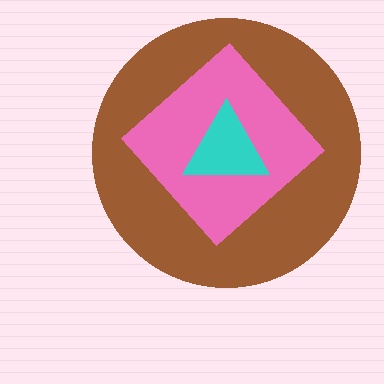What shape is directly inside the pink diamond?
The cyan triangle.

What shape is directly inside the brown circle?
The pink diamond.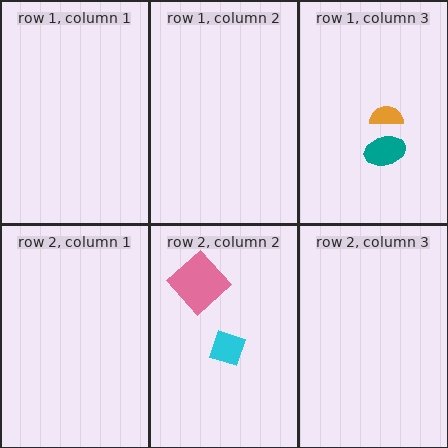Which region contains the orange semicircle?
The row 1, column 3 region.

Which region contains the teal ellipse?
The row 1, column 3 region.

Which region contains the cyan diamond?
The row 2, column 2 region.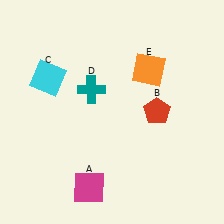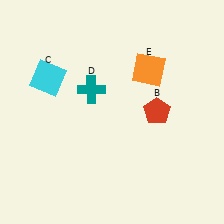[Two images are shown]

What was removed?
The magenta square (A) was removed in Image 2.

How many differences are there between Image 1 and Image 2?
There is 1 difference between the two images.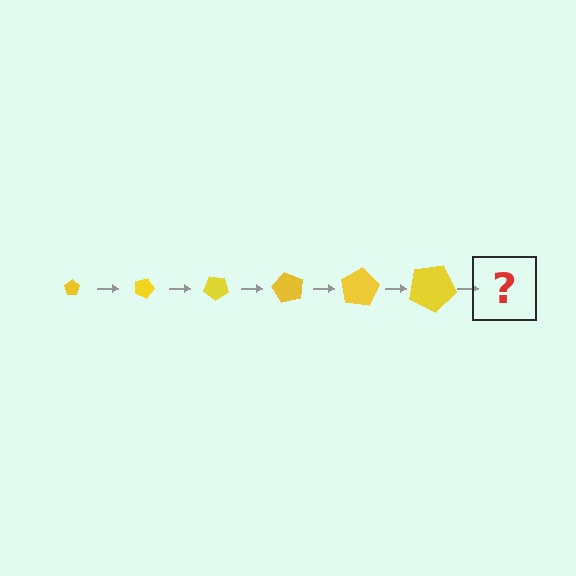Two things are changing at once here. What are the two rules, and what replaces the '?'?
The two rules are that the pentagon grows larger each step and it rotates 20 degrees each step. The '?' should be a pentagon, larger than the previous one and rotated 120 degrees from the start.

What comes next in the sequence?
The next element should be a pentagon, larger than the previous one and rotated 120 degrees from the start.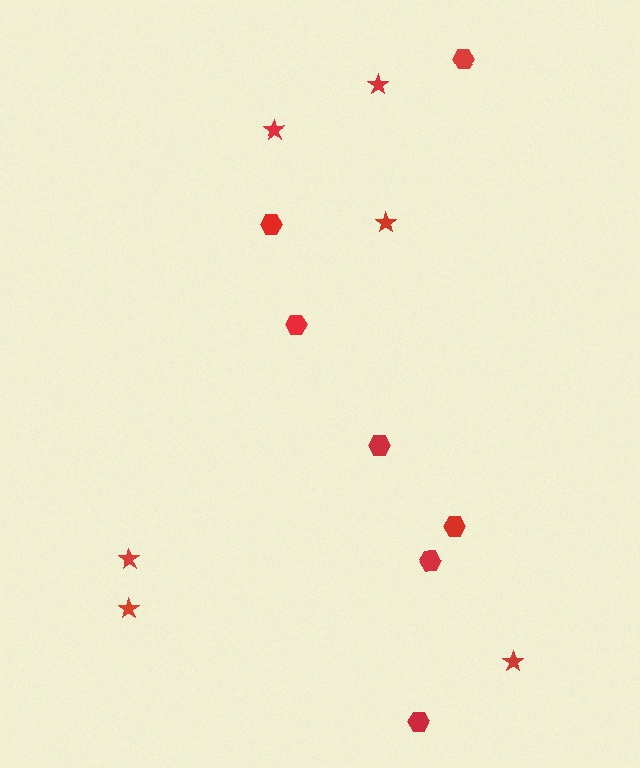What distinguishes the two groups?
There are 2 groups: one group of hexagons (7) and one group of stars (6).